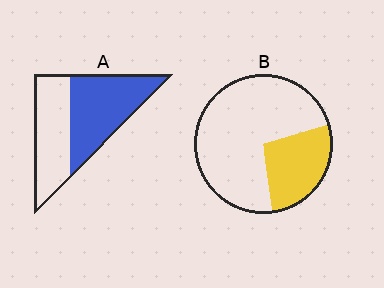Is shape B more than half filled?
No.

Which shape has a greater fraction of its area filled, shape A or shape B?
Shape A.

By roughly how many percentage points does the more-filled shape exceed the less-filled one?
By roughly 25 percentage points (A over B).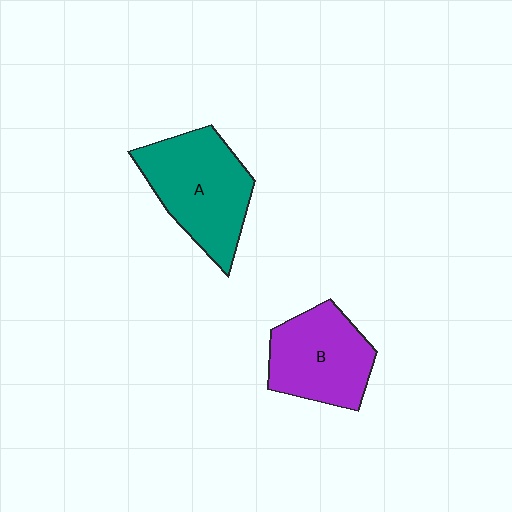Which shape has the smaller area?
Shape B (purple).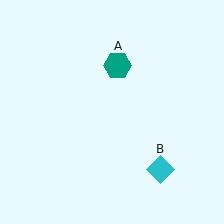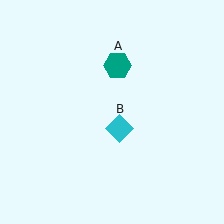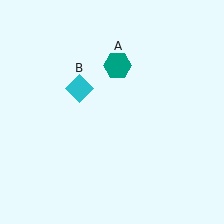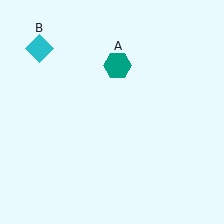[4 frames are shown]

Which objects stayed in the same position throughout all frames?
Teal hexagon (object A) remained stationary.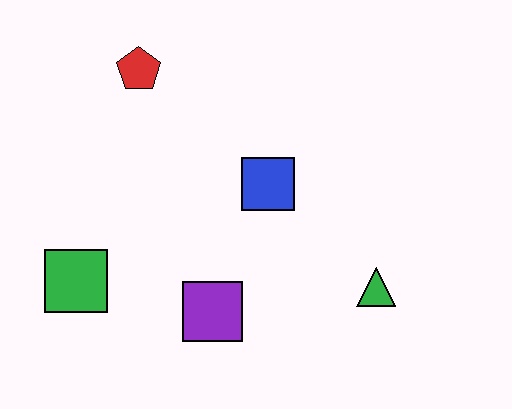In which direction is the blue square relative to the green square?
The blue square is to the right of the green square.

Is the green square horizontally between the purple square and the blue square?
No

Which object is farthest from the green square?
The green triangle is farthest from the green square.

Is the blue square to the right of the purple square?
Yes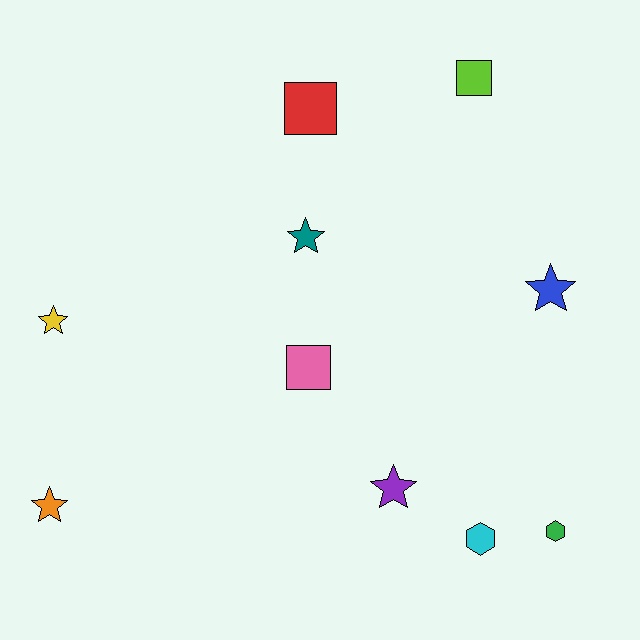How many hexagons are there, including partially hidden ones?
There are 2 hexagons.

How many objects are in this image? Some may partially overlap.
There are 10 objects.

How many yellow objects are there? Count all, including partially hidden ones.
There is 1 yellow object.